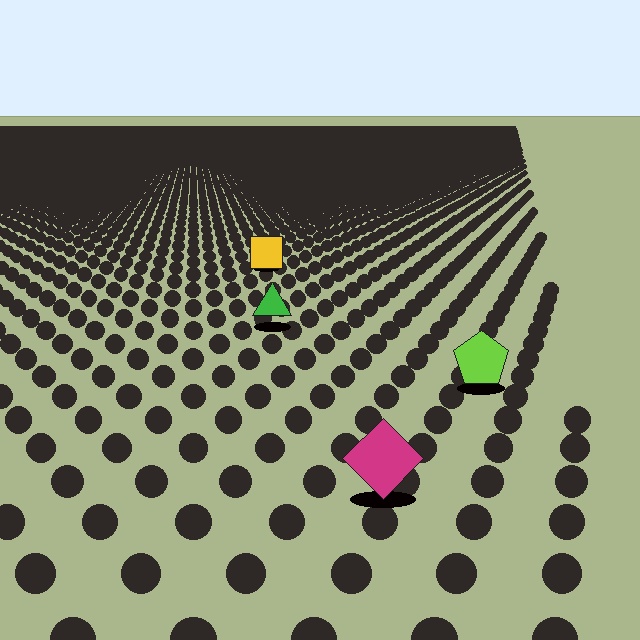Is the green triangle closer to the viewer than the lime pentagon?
No. The lime pentagon is closer — you can tell from the texture gradient: the ground texture is coarser near it.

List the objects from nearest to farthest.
From nearest to farthest: the magenta diamond, the lime pentagon, the green triangle, the yellow square.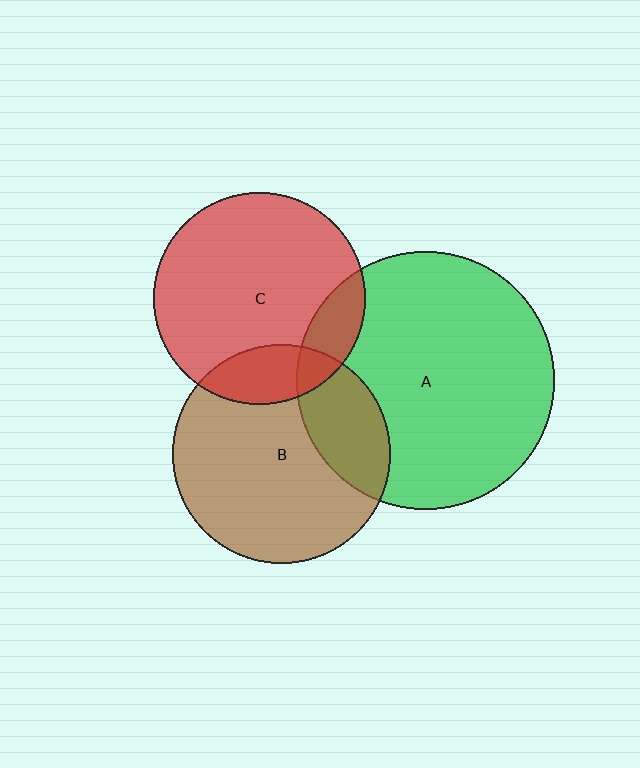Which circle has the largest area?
Circle A (green).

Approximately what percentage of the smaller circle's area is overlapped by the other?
Approximately 15%.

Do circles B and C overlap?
Yes.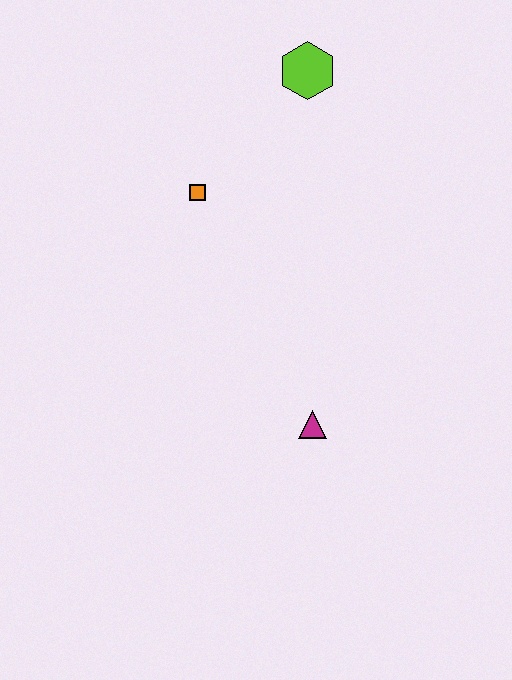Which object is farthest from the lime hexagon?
The magenta triangle is farthest from the lime hexagon.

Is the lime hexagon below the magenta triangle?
No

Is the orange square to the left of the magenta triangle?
Yes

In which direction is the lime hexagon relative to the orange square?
The lime hexagon is above the orange square.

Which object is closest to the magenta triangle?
The orange square is closest to the magenta triangle.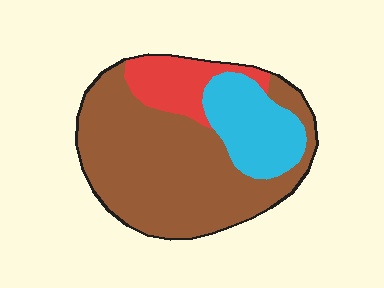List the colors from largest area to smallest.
From largest to smallest: brown, cyan, red.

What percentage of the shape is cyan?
Cyan covers about 20% of the shape.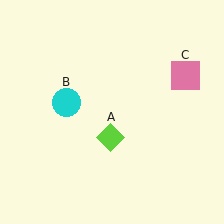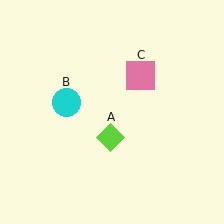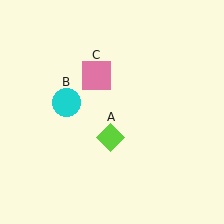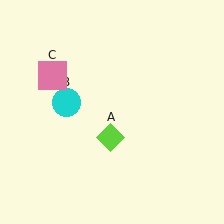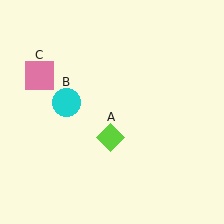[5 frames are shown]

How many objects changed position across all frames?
1 object changed position: pink square (object C).